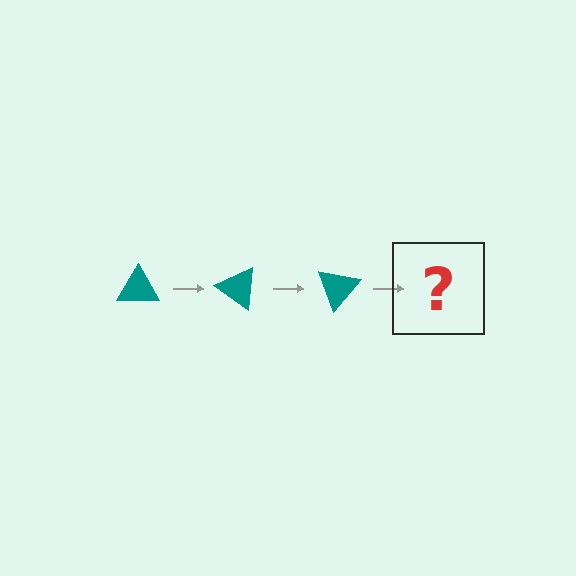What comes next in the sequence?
The next element should be a teal triangle rotated 105 degrees.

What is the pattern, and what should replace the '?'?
The pattern is that the triangle rotates 35 degrees each step. The '?' should be a teal triangle rotated 105 degrees.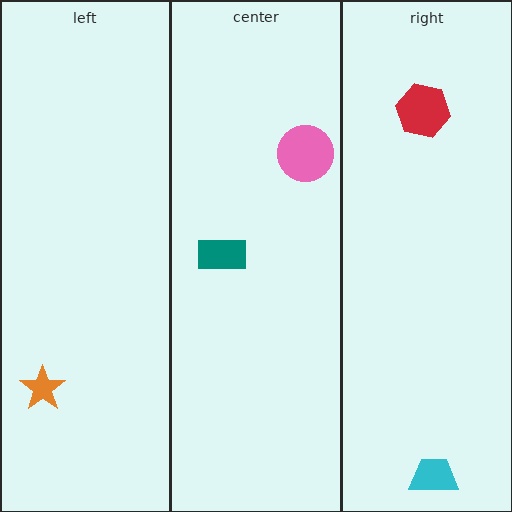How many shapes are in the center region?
2.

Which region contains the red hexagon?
The right region.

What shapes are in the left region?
The orange star.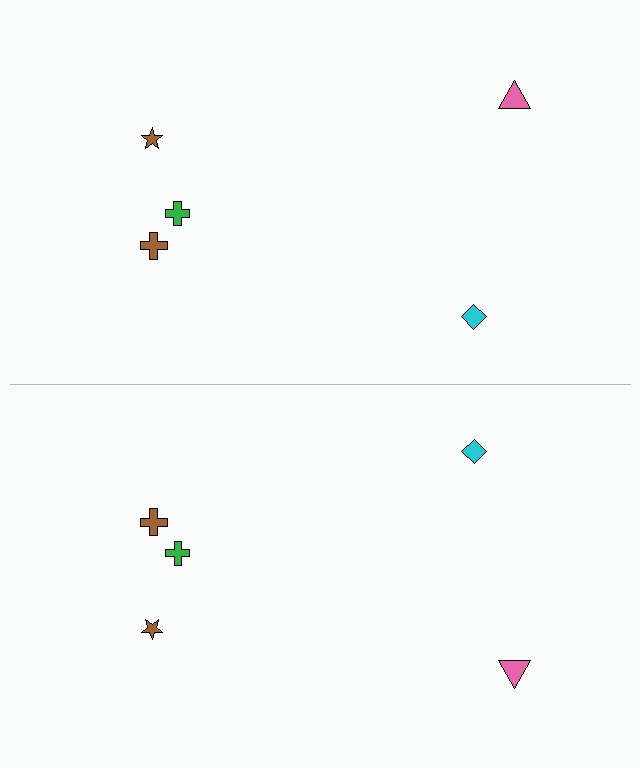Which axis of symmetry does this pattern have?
The pattern has a horizontal axis of symmetry running through the center of the image.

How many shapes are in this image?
There are 10 shapes in this image.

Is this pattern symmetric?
Yes, this pattern has bilateral (reflection) symmetry.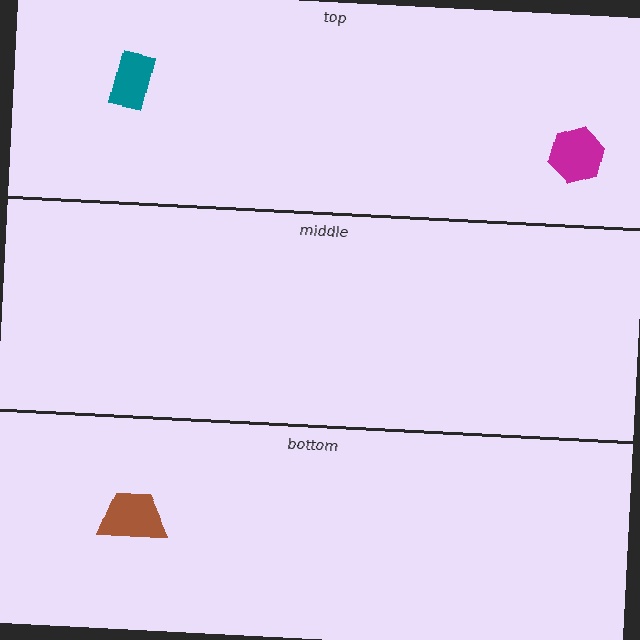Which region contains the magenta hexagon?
The top region.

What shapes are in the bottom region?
The brown trapezoid.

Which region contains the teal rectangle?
The top region.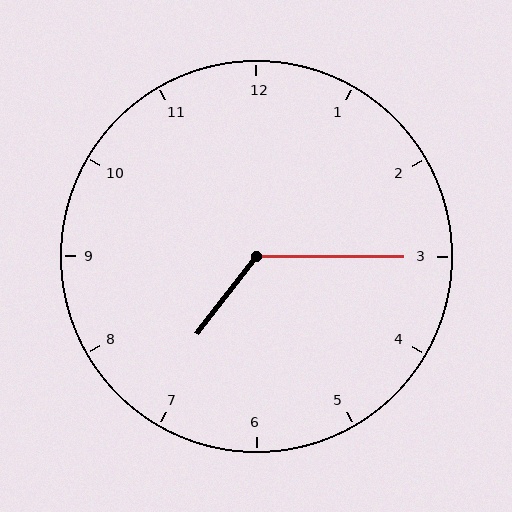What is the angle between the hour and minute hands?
Approximately 128 degrees.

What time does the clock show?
7:15.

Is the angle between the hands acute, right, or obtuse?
It is obtuse.